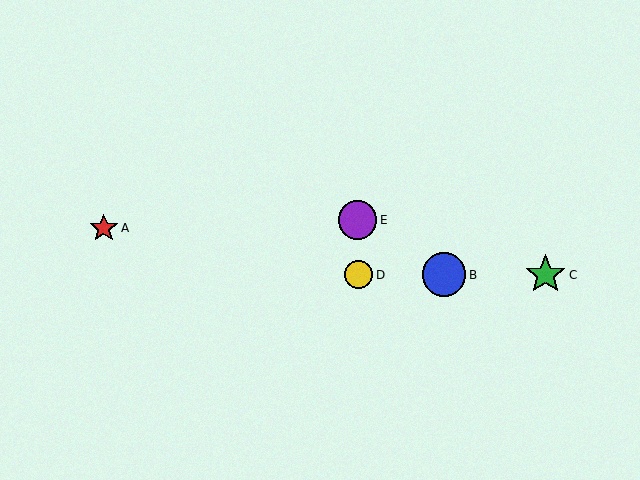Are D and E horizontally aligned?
No, D is at y≈275 and E is at y≈220.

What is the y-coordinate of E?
Object E is at y≈220.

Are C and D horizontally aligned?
Yes, both are at y≈275.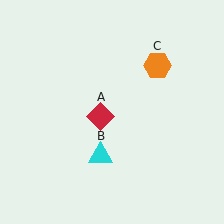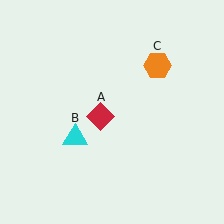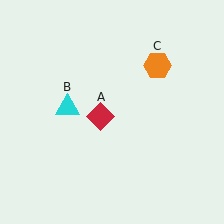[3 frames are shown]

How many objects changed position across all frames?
1 object changed position: cyan triangle (object B).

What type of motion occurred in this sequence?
The cyan triangle (object B) rotated clockwise around the center of the scene.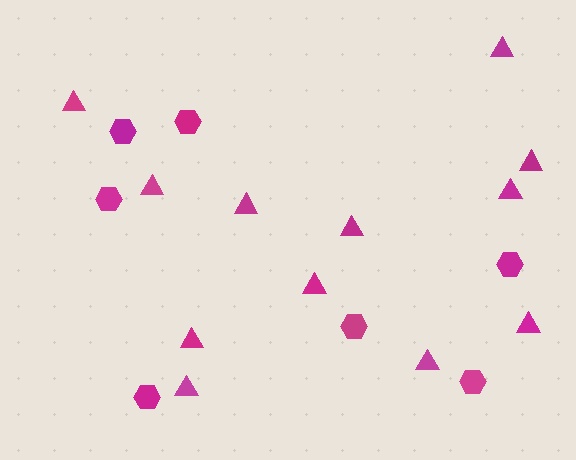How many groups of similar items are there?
There are 2 groups: one group of hexagons (7) and one group of triangles (12).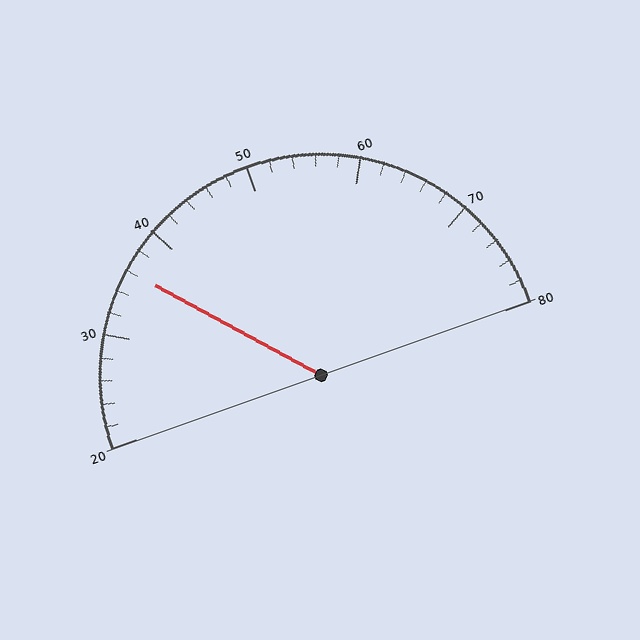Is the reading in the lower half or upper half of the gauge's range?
The reading is in the lower half of the range (20 to 80).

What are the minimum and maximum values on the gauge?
The gauge ranges from 20 to 80.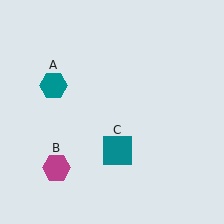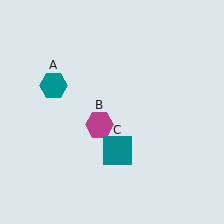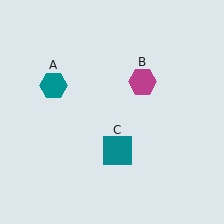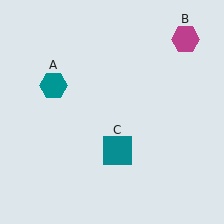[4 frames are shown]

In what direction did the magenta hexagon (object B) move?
The magenta hexagon (object B) moved up and to the right.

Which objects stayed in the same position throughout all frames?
Teal hexagon (object A) and teal square (object C) remained stationary.